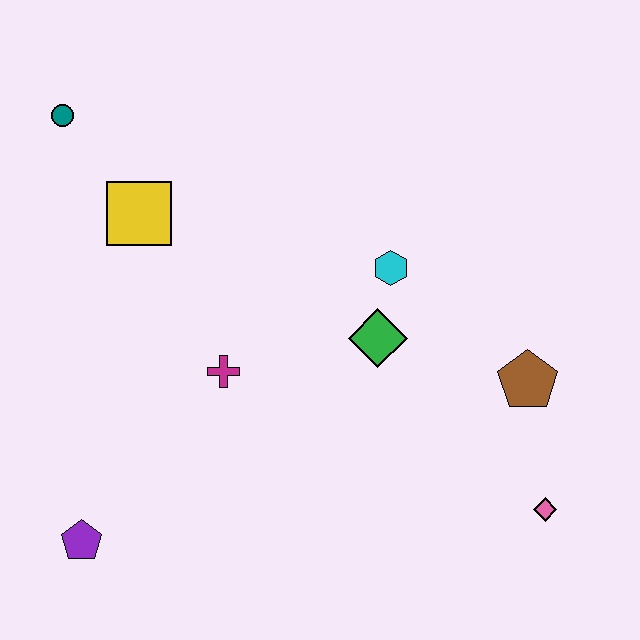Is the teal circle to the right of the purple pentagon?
No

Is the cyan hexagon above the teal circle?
No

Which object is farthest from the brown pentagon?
The teal circle is farthest from the brown pentagon.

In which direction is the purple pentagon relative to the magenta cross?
The purple pentagon is below the magenta cross.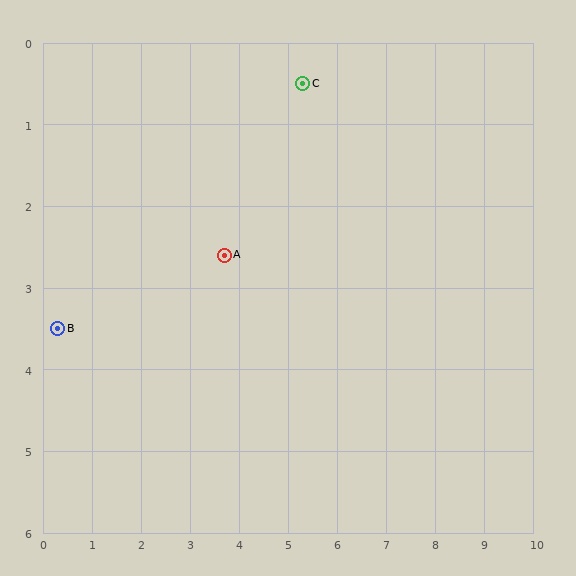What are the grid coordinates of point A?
Point A is at approximately (3.7, 2.6).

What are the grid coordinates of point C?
Point C is at approximately (5.3, 0.5).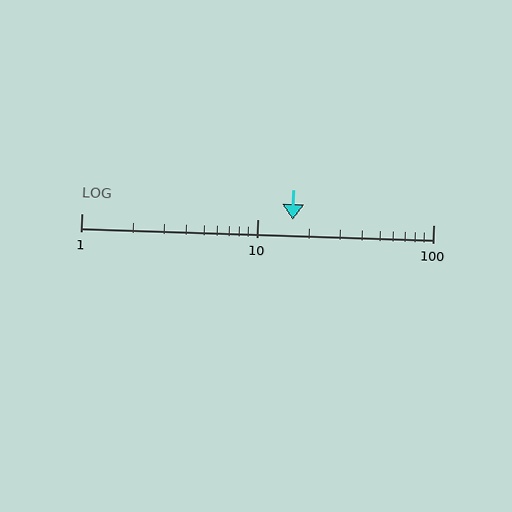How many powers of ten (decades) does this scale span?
The scale spans 2 decades, from 1 to 100.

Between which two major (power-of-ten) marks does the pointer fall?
The pointer is between 10 and 100.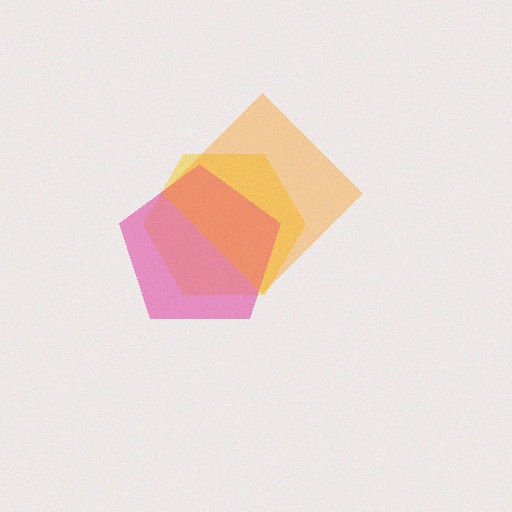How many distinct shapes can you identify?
There are 3 distinct shapes: a yellow hexagon, a pink pentagon, an orange diamond.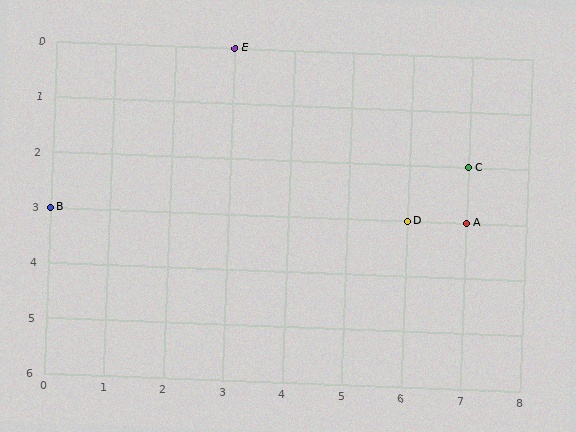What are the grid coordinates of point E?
Point E is at grid coordinates (3, 0).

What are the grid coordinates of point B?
Point B is at grid coordinates (0, 3).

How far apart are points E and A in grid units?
Points E and A are 4 columns and 3 rows apart (about 5.0 grid units diagonally).